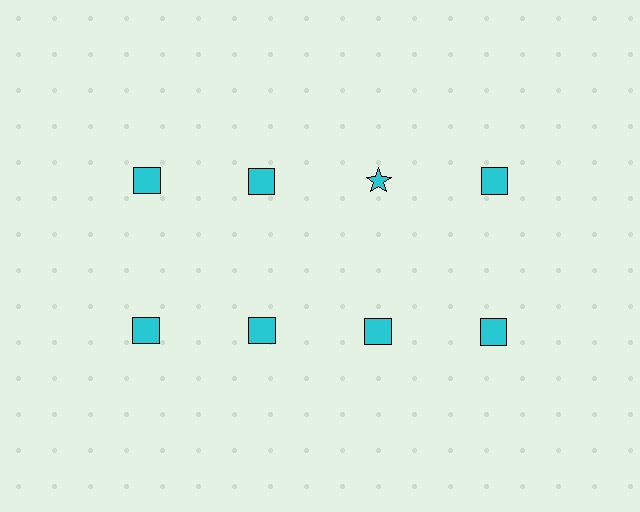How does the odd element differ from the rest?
It has a different shape: star instead of square.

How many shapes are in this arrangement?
There are 8 shapes arranged in a grid pattern.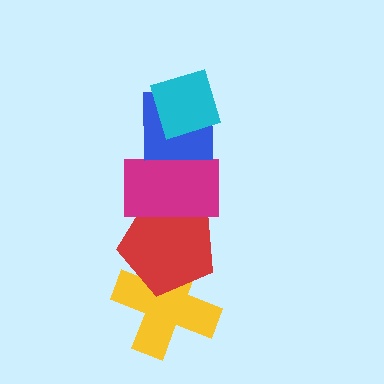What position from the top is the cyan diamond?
The cyan diamond is 1st from the top.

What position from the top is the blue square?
The blue square is 2nd from the top.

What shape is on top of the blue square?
The cyan diamond is on top of the blue square.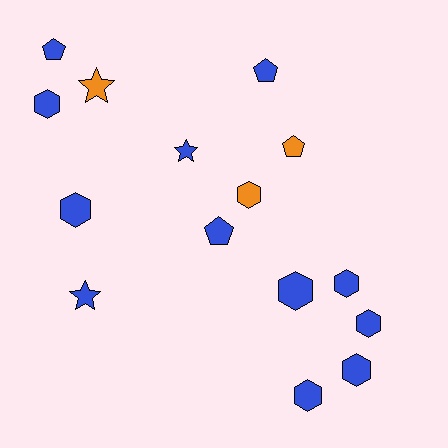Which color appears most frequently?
Blue, with 12 objects.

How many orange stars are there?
There is 1 orange star.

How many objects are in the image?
There are 15 objects.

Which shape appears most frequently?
Hexagon, with 8 objects.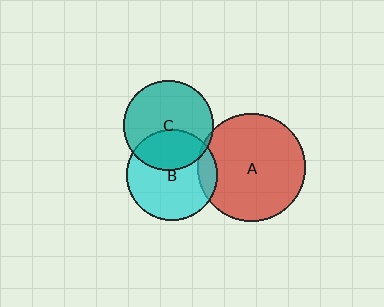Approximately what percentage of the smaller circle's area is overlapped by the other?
Approximately 35%.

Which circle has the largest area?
Circle A (red).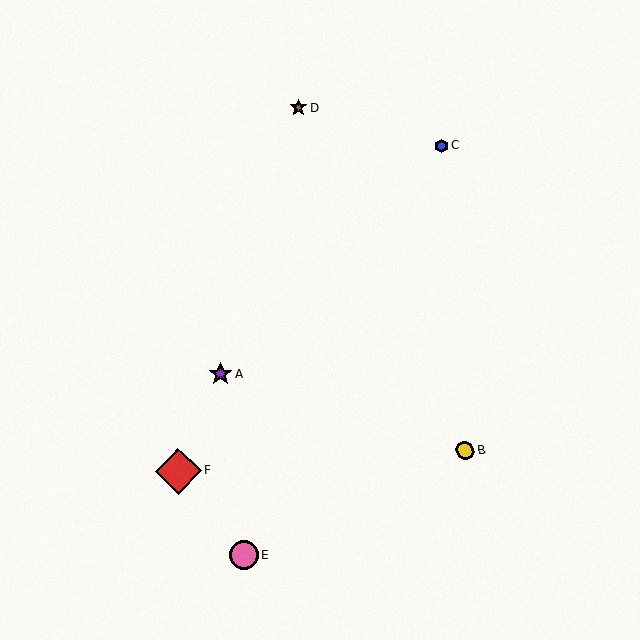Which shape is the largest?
The red diamond (labeled F) is the largest.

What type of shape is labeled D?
Shape D is a brown star.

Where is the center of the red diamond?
The center of the red diamond is at (178, 471).